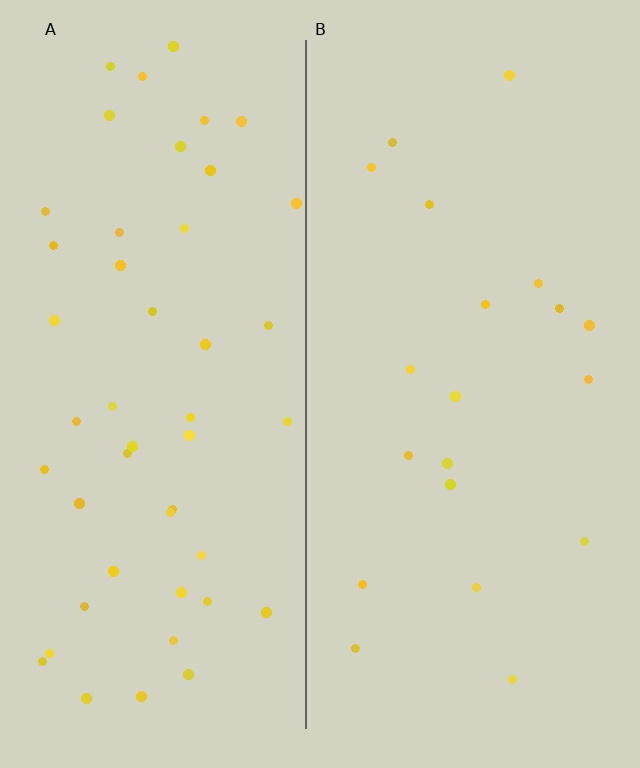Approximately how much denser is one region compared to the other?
Approximately 2.4× — region A over region B.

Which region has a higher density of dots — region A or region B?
A (the left).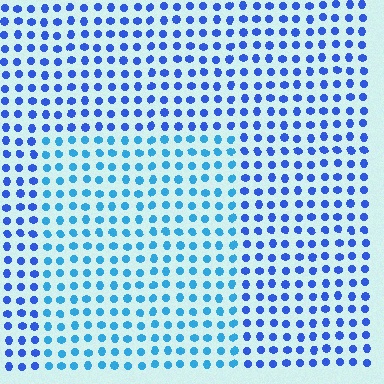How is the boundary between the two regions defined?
The boundary is defined purely by a slight shift in hue (about 27 degrees). Spacing, size, and orientation are identical on both sides.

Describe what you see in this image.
The image is filled with small blue elements in a uniform arrangement. A rectangle-shaped region is visible where the elements are tinted to a slightly different hue, forming a subtle color boundary.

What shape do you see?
I see a rectangle.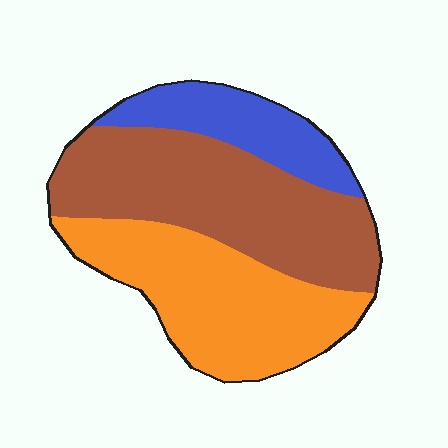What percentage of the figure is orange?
Orange takes up about three eighths (3/8) of the figure.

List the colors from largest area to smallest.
From largest to smallest: brown, orange, blue.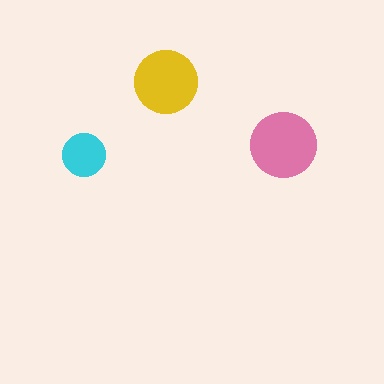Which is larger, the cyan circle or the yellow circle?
The yellow one.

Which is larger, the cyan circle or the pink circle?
The pink one.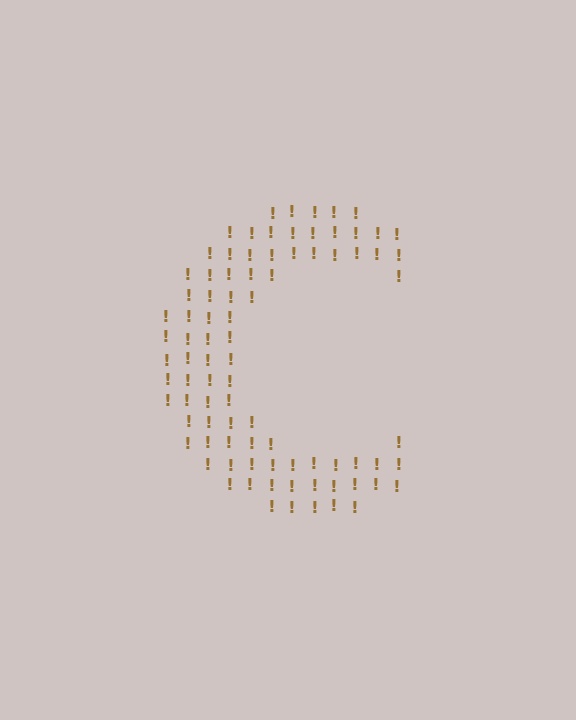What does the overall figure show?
The overall figure shows the letter C.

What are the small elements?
The small elements are exclamation marks.